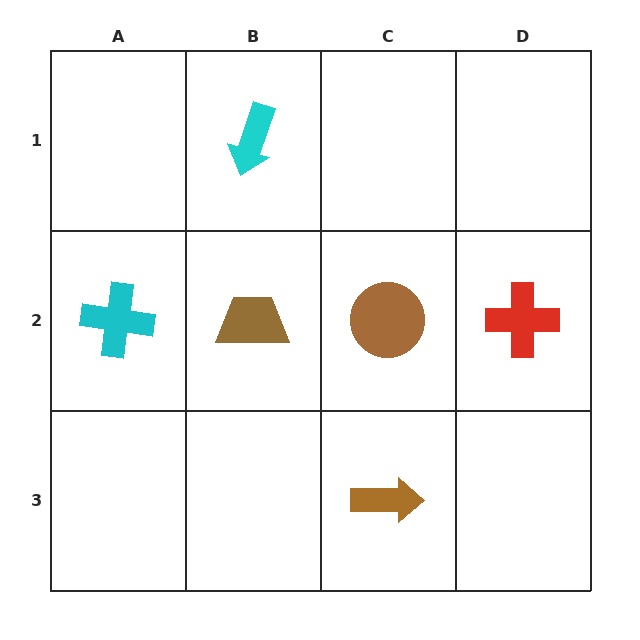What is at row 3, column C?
A brown arrow.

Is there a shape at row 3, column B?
No, that cell is empty.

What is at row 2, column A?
A cyan cross.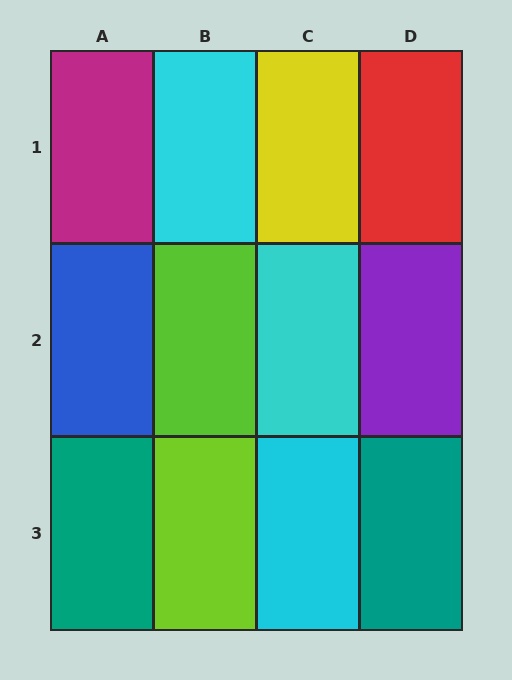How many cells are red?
1 cell is red.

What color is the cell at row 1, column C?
Yellow.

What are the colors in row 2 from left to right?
Blue, lime, cyan, purple.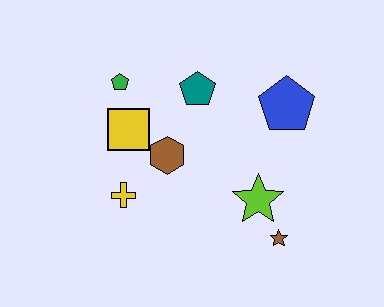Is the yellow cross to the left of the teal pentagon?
Yes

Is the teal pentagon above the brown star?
Yes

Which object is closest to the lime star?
The brown star is closest to the lime star.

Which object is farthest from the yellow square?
The brown star is farthest from the yellow square.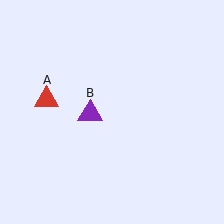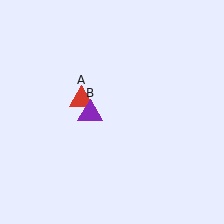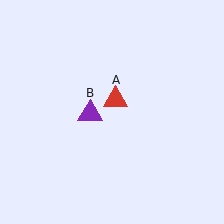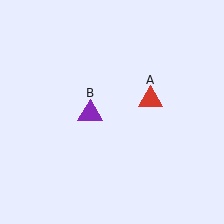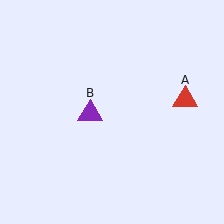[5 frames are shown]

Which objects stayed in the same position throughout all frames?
Purple triangle (object B) remained stationary.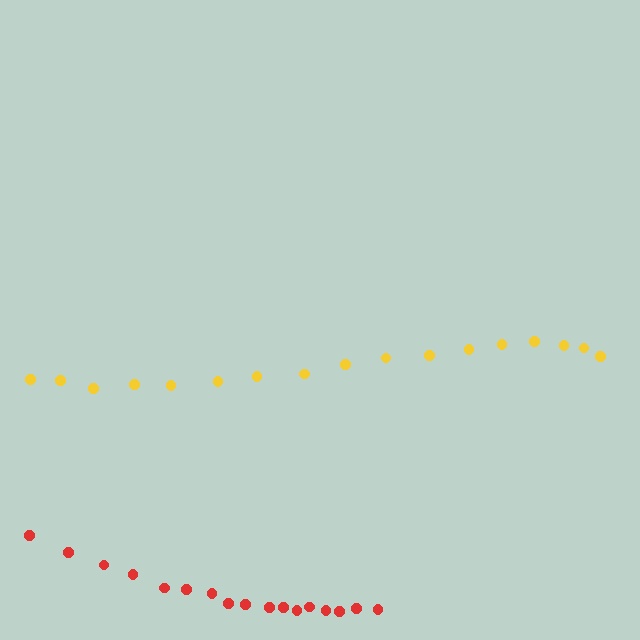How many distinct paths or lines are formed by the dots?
There are 2 distinct paths.